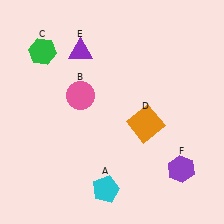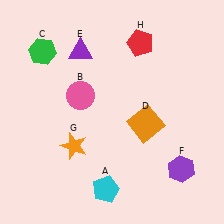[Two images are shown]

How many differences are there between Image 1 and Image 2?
There are 2 differences between the two images.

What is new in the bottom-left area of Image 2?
An orange star (G) was added in the bottom-left area of Image 2.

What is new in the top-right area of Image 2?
A red pentagon (H) was added in the top-right area of Image 2.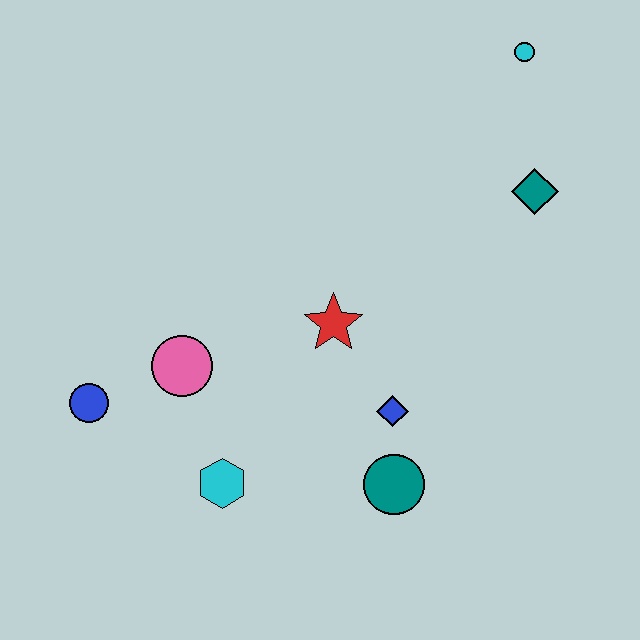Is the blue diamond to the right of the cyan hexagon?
Yes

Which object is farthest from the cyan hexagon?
The cyan circle is farthest from the cyan hexagon.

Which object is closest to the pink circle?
The blue circle is closest to the pink circle.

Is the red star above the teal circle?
Yes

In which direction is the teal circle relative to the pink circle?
The teal circle is to the right of the pink circle.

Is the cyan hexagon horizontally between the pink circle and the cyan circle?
Yes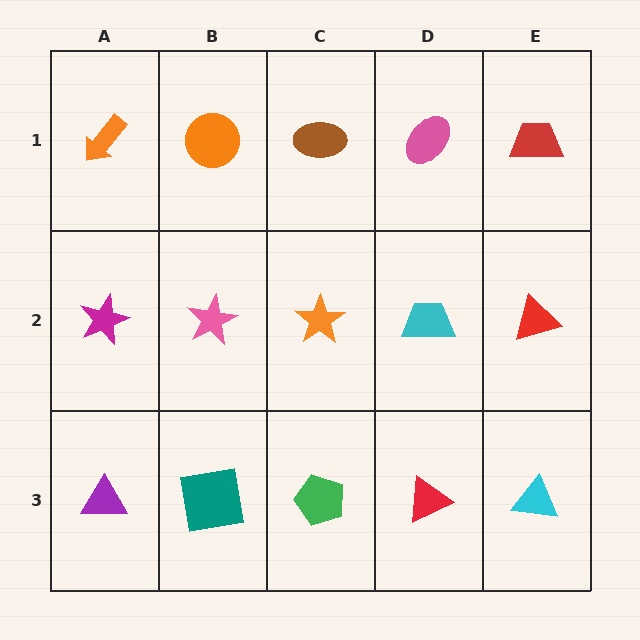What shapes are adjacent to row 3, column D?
A cyan trapezoid (row 2, column D), a green pentagon (row 3, column C), a cyan triangle (row 3, column E).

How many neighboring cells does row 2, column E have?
3.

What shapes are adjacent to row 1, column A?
A magenta star (row 2, column A), an orange circle (row 1, column B).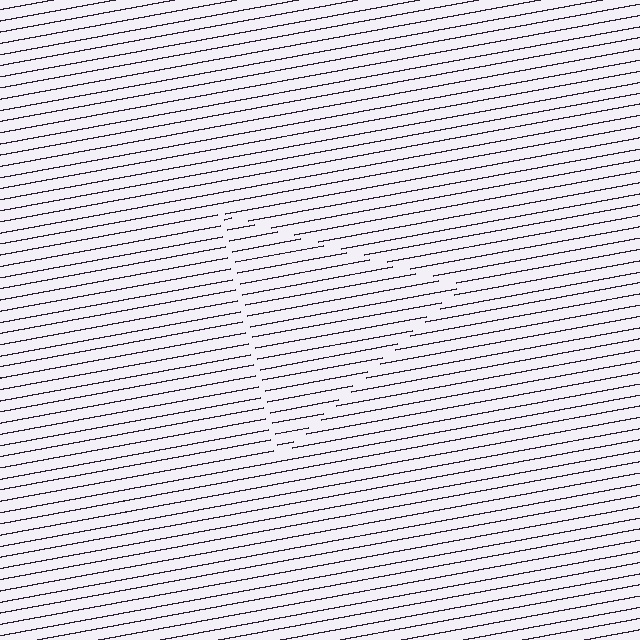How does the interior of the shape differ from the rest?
The interior of the shape contains the same grating, shifted by half a period — the contour is defined by the phase discontinuity where line-ends from the inner and outer gratings abut.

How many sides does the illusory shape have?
3 sides — the line-ends trace a triangle.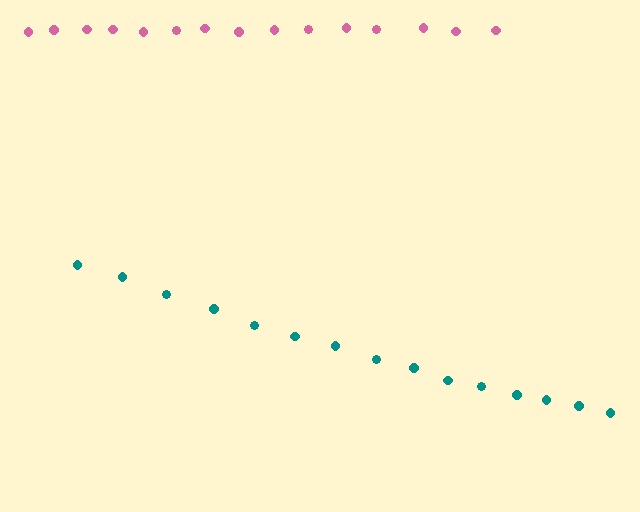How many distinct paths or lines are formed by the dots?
There are 2 distinct paths.